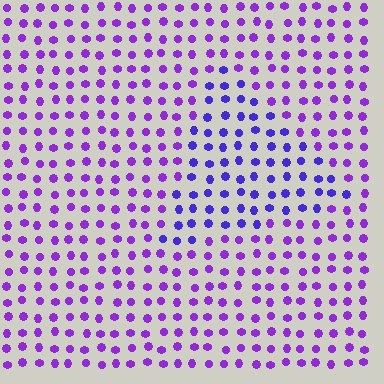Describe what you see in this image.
The image is filled with small purple elements in a uniform arrangement. A triangle-shaped region is visible where the elements are tinted to a slightly different hue, forming a subtle color boundary.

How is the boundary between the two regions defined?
The boundary is defined purely by a slight shift in hue (about 27 degrees). Spacing, size, and orientation are identical on both sides.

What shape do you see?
I see a triangle.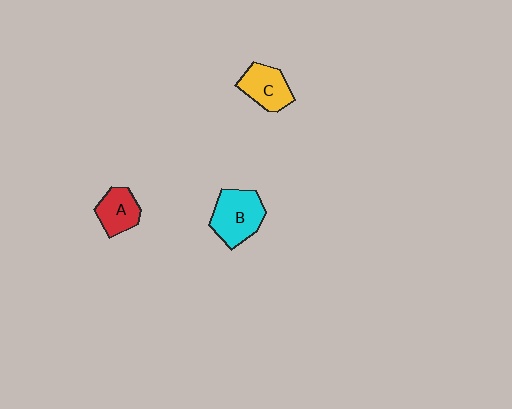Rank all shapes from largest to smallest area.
From largest to smallest: B (cyan), C (yellow), A (red).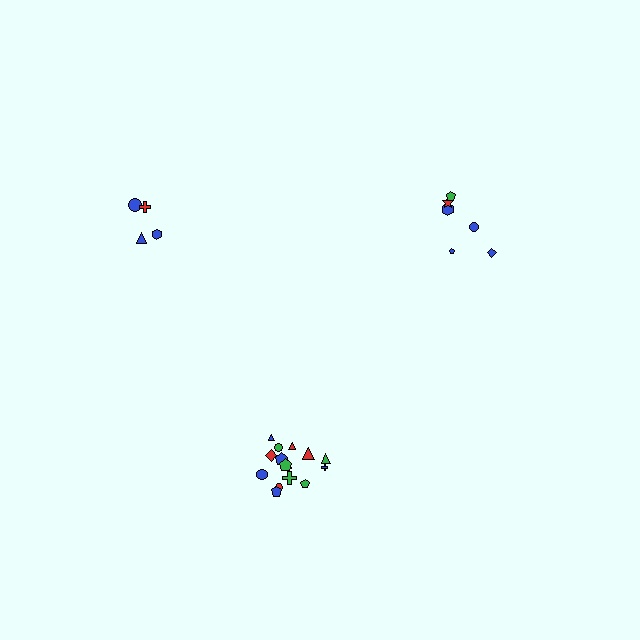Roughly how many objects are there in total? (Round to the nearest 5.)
Roughly 25 objects in total.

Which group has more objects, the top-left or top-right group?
The top-right group.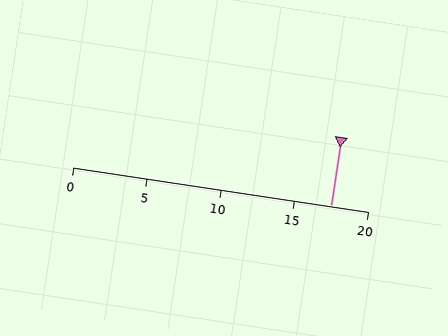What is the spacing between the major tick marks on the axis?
The major ticks are spaced 5 apart.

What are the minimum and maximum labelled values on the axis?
The axis runs from 0 to 20.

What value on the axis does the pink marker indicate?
The marker indicates approximately 17.5.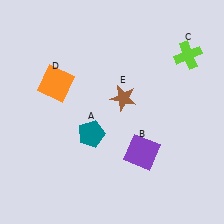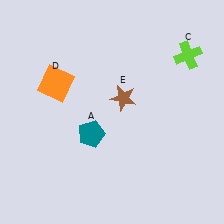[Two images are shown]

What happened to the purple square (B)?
The purple square (B) was removed in Image 2. It was in the bottom-right area of Image 1.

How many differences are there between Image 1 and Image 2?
There is 1 difference between the two images.